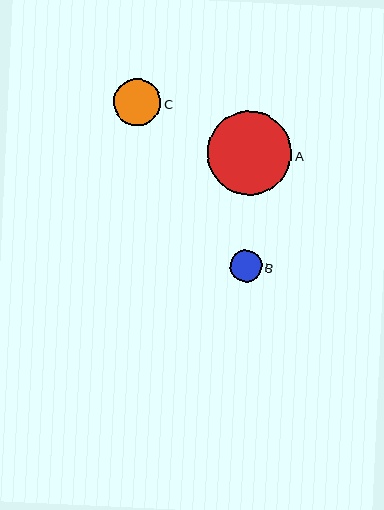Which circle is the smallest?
Circle B is the smallest with a size of approximately 32 pixels.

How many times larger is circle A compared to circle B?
Circle A is approximately 2.6 times the size of circle B.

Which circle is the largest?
Circle A is the largest with a size of approximately 84 pixels.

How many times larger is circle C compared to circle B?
Circle C is approximately 1.5 times the size of circle B.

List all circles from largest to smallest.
From largest to smallest: A, C, B.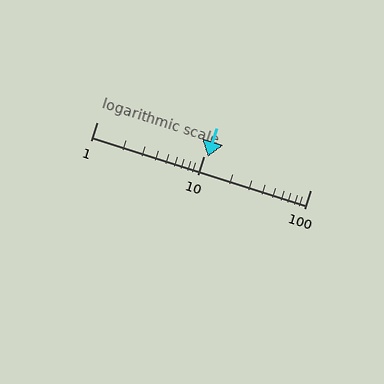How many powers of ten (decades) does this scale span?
The scale spans 2 decades, from 1 to 100.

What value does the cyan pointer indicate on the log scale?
The pointer indicates approximately 11.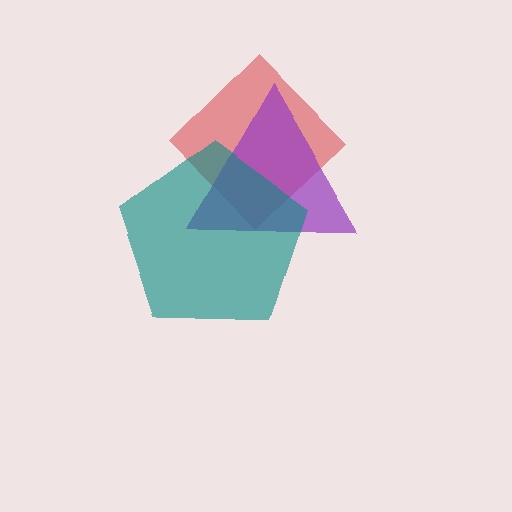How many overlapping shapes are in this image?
There are 3 overlapping shapes in the image.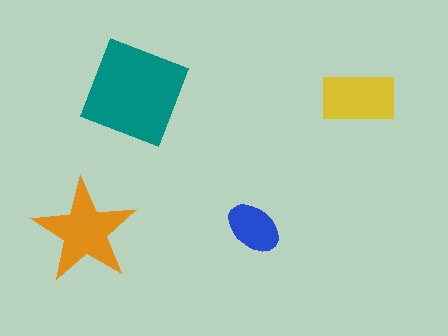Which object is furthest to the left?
The orange star is leftmost.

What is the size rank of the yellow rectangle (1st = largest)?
3rd.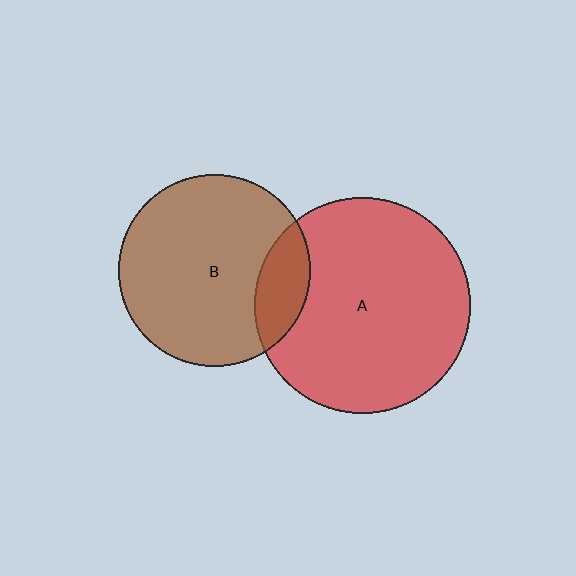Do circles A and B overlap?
Yes.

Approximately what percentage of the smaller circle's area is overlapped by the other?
Approximately 15%.